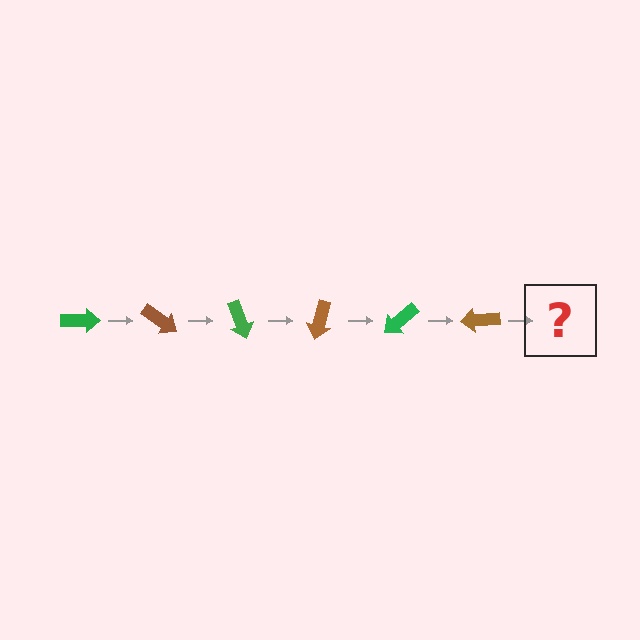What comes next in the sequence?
The next element should be a green arrow, rotated 210 degrees from the start.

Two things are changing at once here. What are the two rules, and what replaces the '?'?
The two rules are that it rotates 35 degrees each step and the color cycles through green and brown. The '?' should be a green arrow, rotated 210 degrees from the start.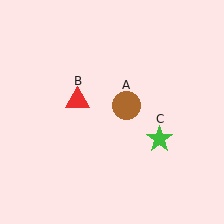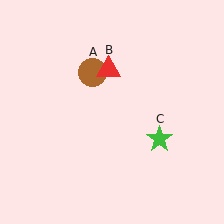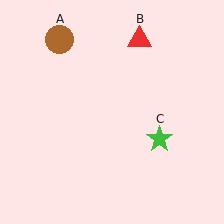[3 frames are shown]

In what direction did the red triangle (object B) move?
The red triangle (object B) moved up and to the right.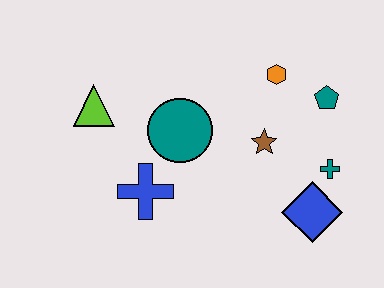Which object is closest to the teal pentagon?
The orange hexagon is closest to the teal pentagon.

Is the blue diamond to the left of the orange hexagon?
No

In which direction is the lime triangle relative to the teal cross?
The lime triangle is to the left of the teal cross.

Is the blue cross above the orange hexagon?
No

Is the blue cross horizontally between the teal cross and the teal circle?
No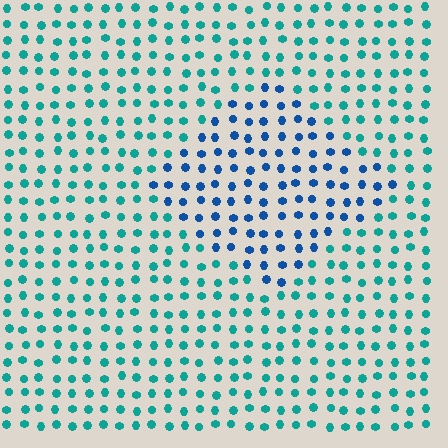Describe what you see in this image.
The image is filled with small teal elements in a uniform arrangement. A diamond-shaped region is visible where the elements are tinted to a slightly different hue, forming a subtle color boundary.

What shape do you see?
I see a diamond.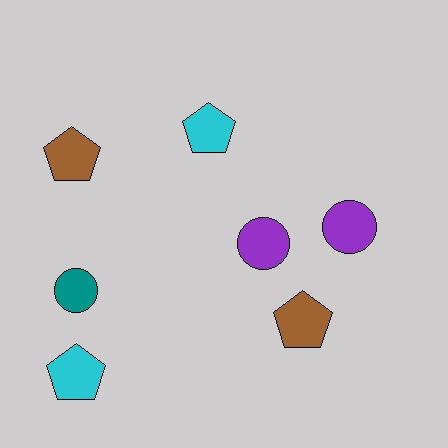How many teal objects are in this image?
There is 1 teal object.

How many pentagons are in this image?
There are 4 pentagons.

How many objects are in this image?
There are 7 objects.